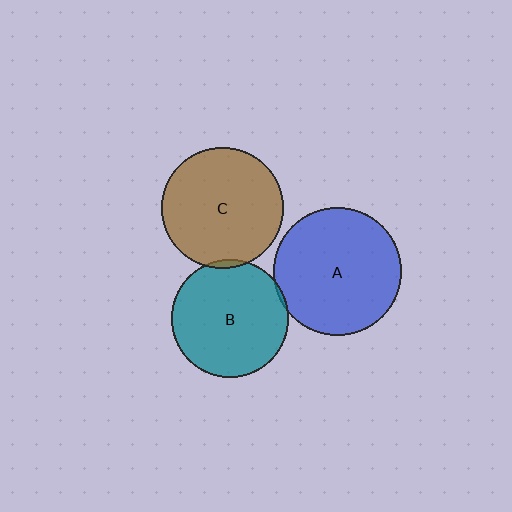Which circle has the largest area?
Circle A (blue).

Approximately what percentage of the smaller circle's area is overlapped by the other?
Approximately 5%.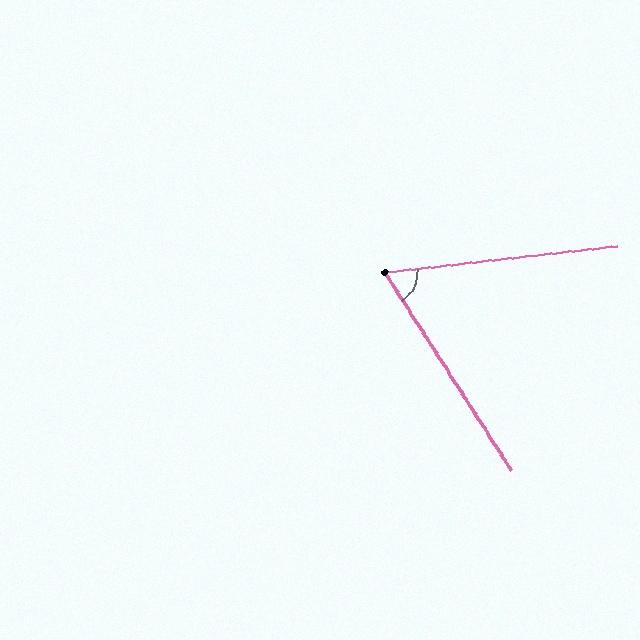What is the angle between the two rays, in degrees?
Approximately 64 degrees.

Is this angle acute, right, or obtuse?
It is acute.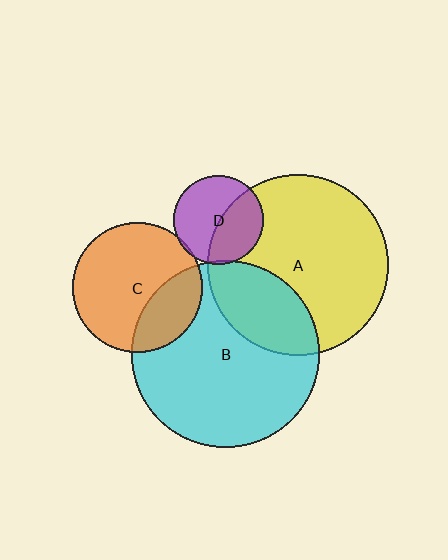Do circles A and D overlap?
Yes.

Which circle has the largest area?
Circle B (cyan).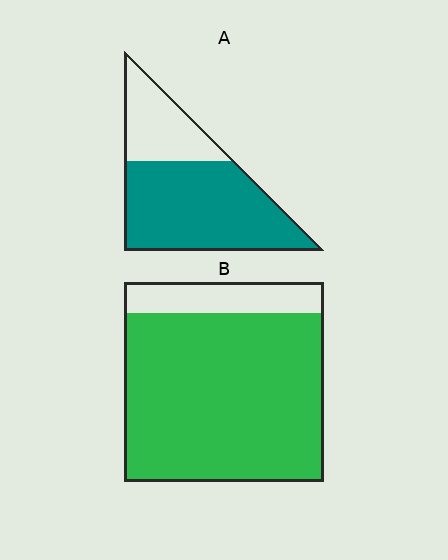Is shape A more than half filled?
Yes.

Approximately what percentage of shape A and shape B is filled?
A is approximately 70% and B is approximately 85%.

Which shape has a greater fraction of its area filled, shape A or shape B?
Shape B.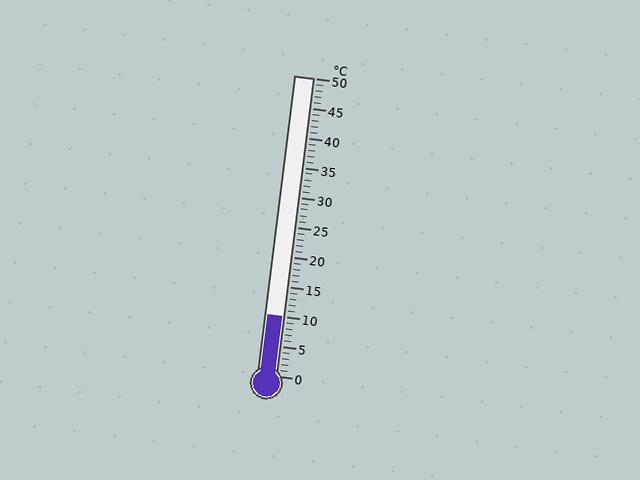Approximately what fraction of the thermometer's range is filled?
The thermometer is filled to approximately 20% of its range.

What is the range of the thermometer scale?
The thermometer scale ranges from 0°C to 50°C.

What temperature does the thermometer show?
The thermometer shows approximately 10°C.